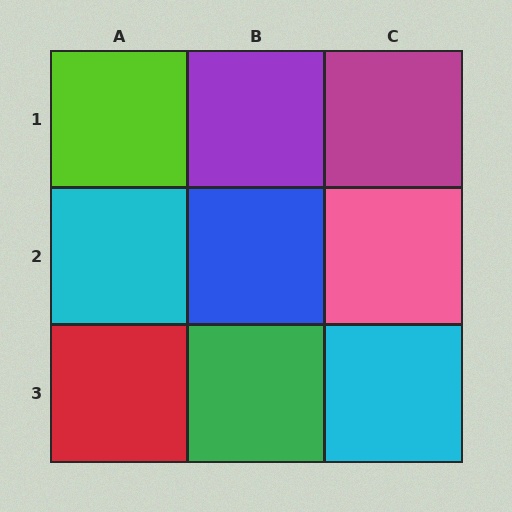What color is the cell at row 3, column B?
Green.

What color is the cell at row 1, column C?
Magenta.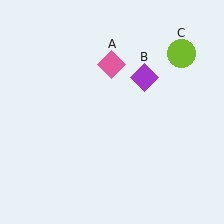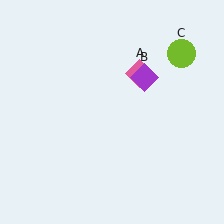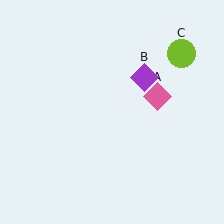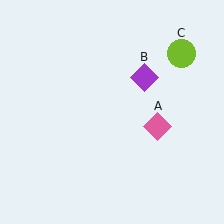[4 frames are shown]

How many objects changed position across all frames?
1 object changed position: pink diamond (object A).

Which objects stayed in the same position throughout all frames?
Purple diamond (object B) and lime circle (object C) remained stationary.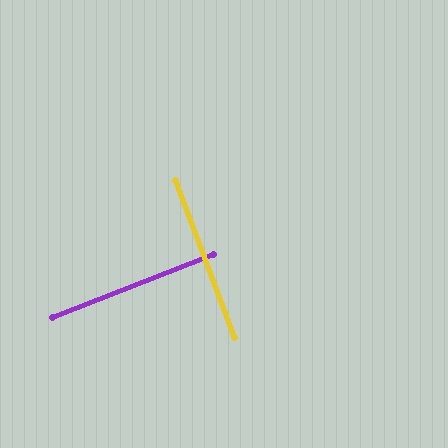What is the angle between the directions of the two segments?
Approximately 90 degrees.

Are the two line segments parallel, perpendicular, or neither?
Perpendicular — they meet at approximately 90°.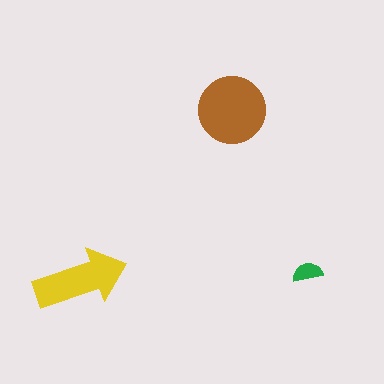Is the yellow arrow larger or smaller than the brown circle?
Smaller.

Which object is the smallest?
The green semicircle.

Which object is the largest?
The brown circle.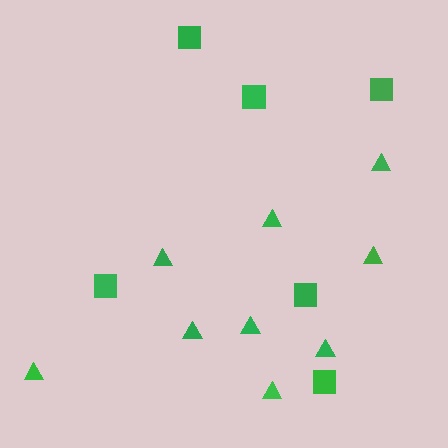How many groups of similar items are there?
There are 2 groups: one group of squares (6) and one group of triangles (9).